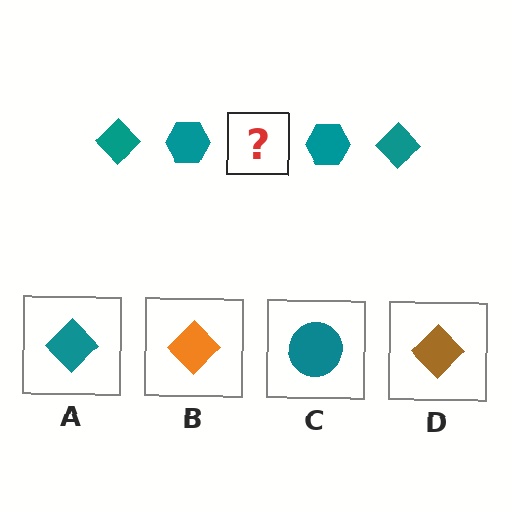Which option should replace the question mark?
Option A.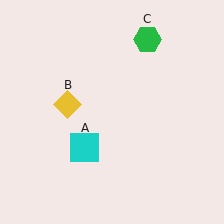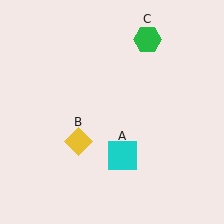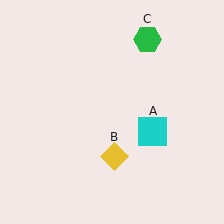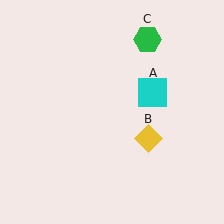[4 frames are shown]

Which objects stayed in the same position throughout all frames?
Green hexagon (object C) remained stationary.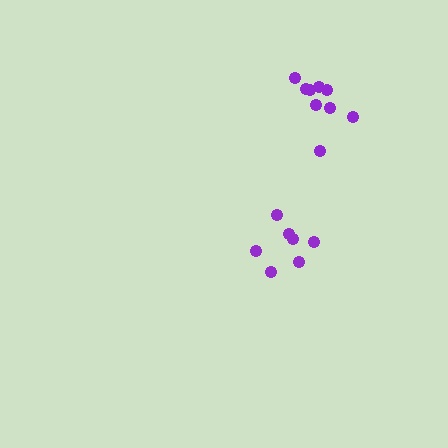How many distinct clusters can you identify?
There are 2 distinct clusters.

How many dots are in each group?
Group 1: 9 dots, Group 2: 7 dots (16 total).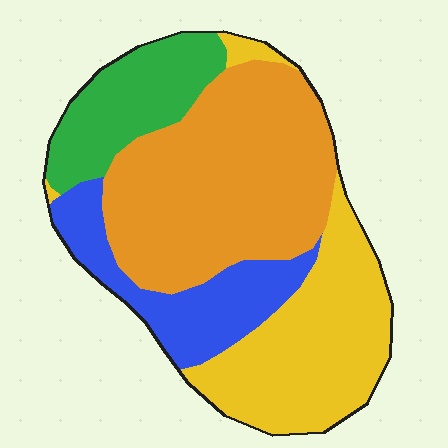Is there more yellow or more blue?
Yellow.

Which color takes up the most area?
Orange, at roughly 40%.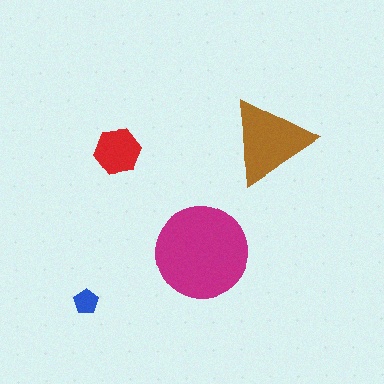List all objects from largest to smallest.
The magenta circle, the brown triangle, the red hexagon, the blue pentagon.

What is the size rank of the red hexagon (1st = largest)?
3rd.